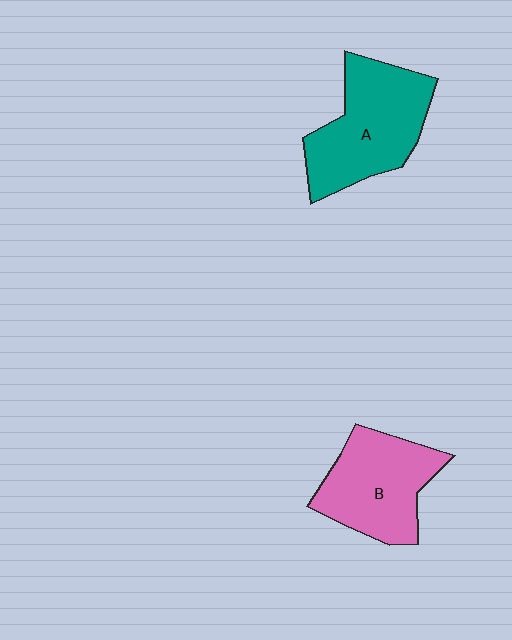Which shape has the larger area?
Shape A (teal).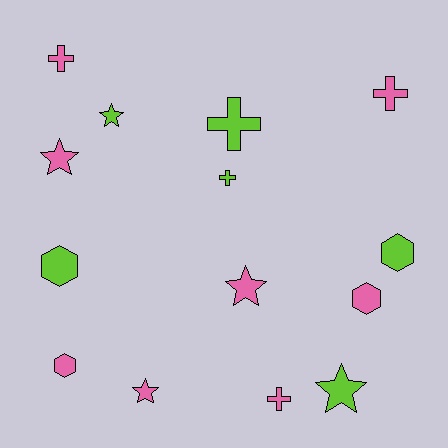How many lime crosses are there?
There are 2 lime crosses.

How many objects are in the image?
There are 14 objects.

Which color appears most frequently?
Pink, with 8 objects.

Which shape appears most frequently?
Cross, with 5 objects.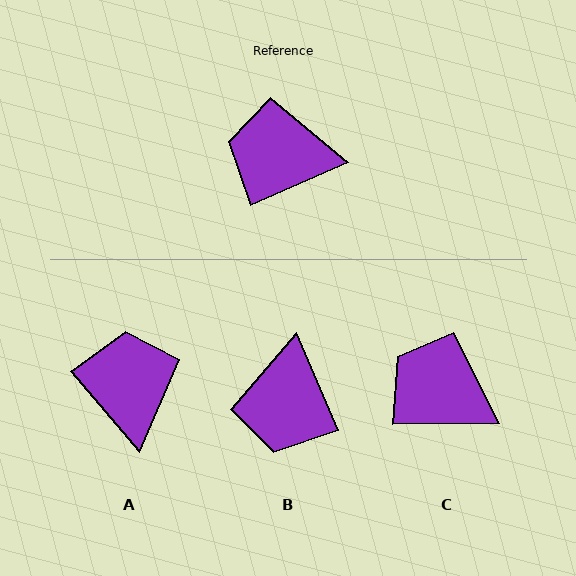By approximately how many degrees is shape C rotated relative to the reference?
Approximately 24 degrees clockwise.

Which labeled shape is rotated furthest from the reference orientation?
B, about 89 degrees away.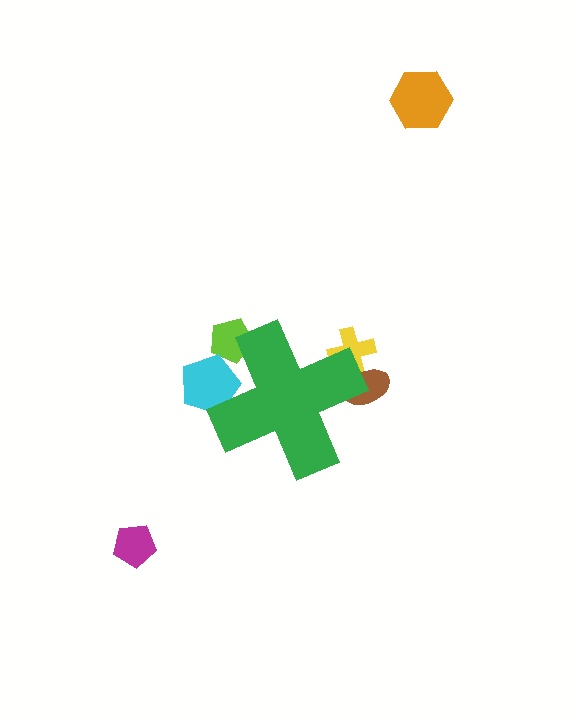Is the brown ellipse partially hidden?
Yes, the brown ellipse is partially hidden behind the green cross.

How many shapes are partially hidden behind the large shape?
4 shapes are partially hidden.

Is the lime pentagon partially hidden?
Yes, the lime pentagon is partially hidden behind the green cross.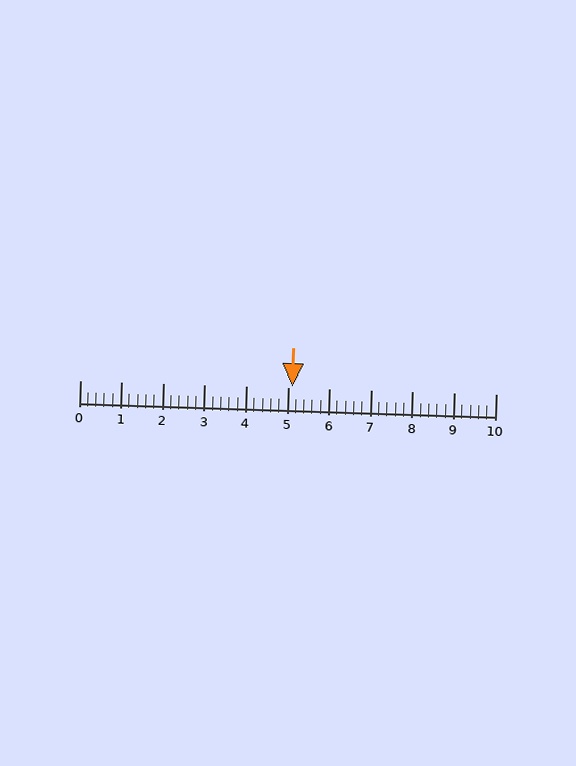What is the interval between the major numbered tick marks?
The major tick marks are spaced 1 units apart.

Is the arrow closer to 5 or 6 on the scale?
The arrow is closer to 5.